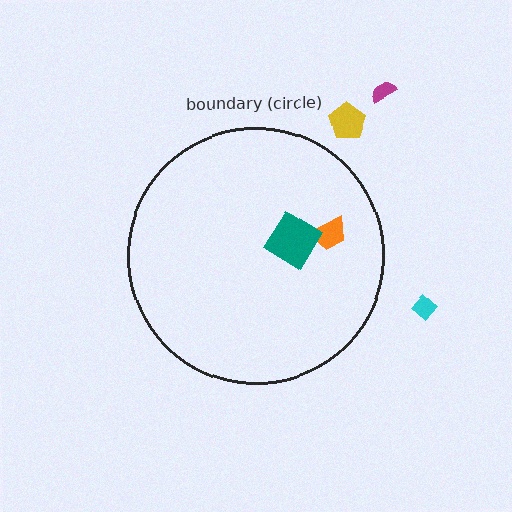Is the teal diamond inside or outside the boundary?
Inside.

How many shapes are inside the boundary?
2 inside, 3 outside.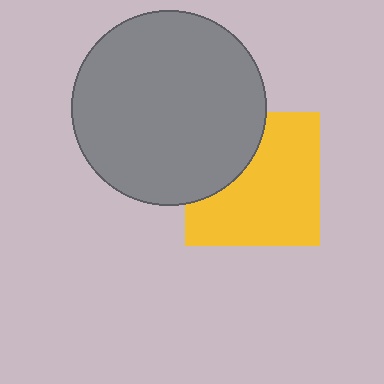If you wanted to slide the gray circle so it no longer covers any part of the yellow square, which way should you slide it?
Slide it toward the upper-left — that is the most direct way to separate the two shapes.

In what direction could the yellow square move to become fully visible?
The yellow square could move toward the lower-right. That would shift it out from behind the gray circle entirely.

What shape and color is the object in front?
The object in front is a gray circle.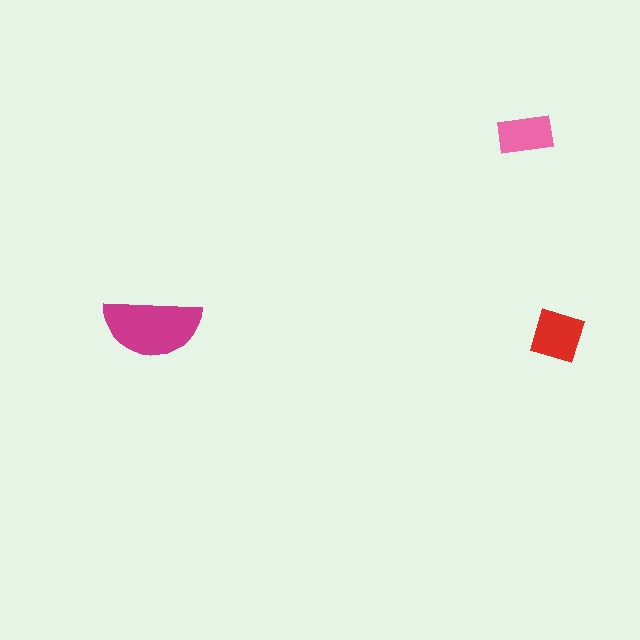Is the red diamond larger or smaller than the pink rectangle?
Larger.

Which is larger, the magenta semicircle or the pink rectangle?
The magenta semicircle.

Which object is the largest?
The magenta semicircle.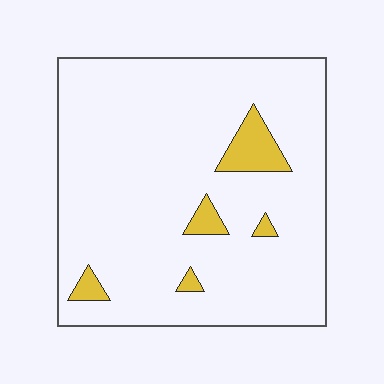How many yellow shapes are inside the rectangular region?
5.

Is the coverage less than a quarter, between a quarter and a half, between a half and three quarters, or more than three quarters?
Less than a quarter.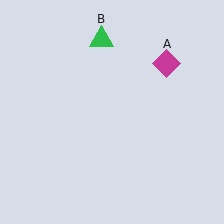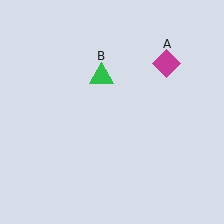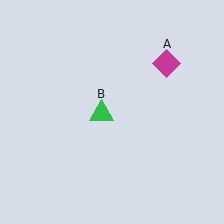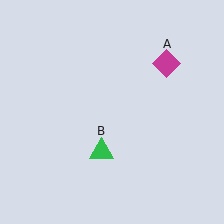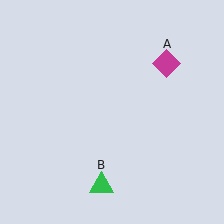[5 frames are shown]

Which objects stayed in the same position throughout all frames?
Magenta diamond (object A) remained stationary.